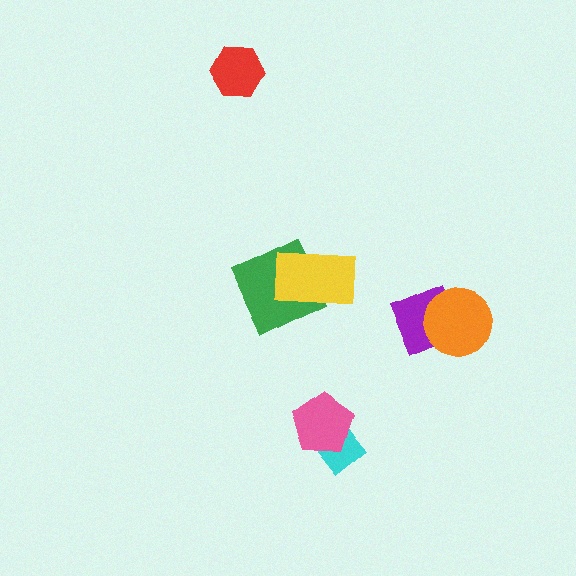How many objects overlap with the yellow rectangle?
1 object overlaps with the yellow rectangle.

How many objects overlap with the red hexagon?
0 objects overlap with the red hexagon.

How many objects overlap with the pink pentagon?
1 object overlaps with the pink pentagon.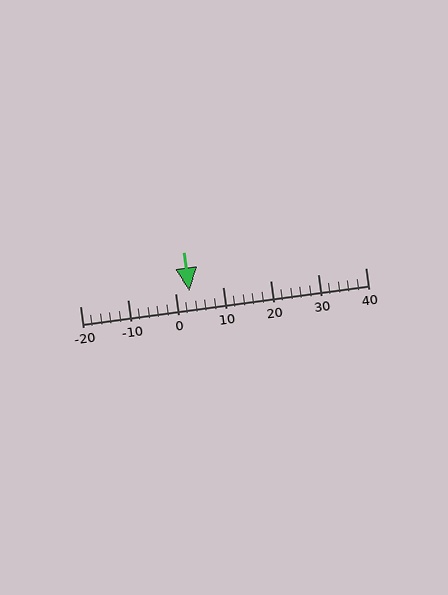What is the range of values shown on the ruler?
The ruler shows values from -20 to 40.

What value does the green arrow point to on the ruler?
The green arrow points to approximately 3.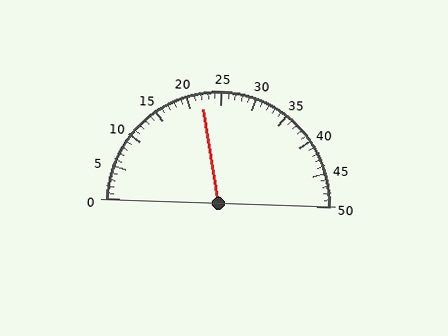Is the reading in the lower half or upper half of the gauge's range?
The reading is in the lower half of the range (0 to 50).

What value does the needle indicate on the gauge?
The needle indicates approximately 22.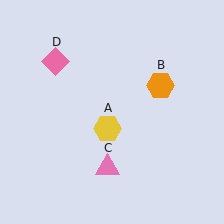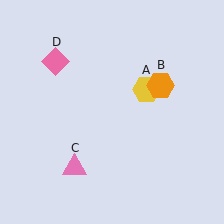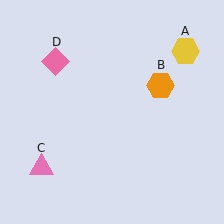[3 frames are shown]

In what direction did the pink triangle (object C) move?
The pink triangle (object C) moved left.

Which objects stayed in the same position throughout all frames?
Orange hexagon (object B) and pink diamond (object D) remained stationary.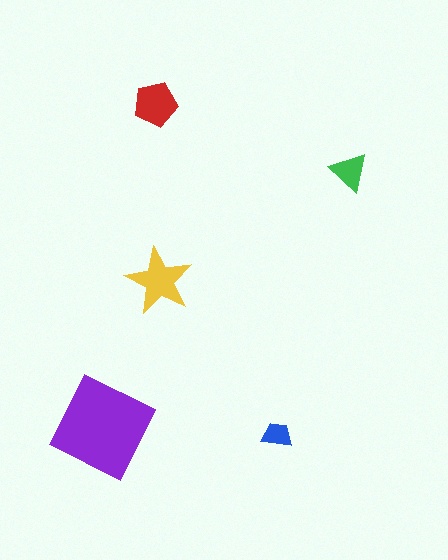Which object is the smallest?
The blue trapezoid.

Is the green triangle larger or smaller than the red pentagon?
Smaller.